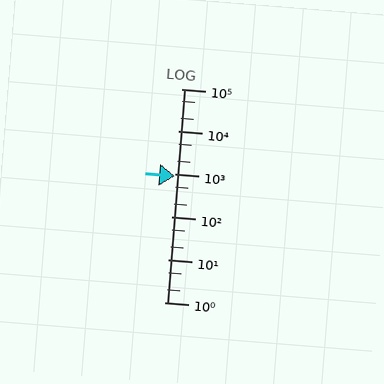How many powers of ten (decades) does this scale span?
The scale spans 5 decades, from 1 to 100000.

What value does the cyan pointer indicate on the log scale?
The pointer indicates approximately 900.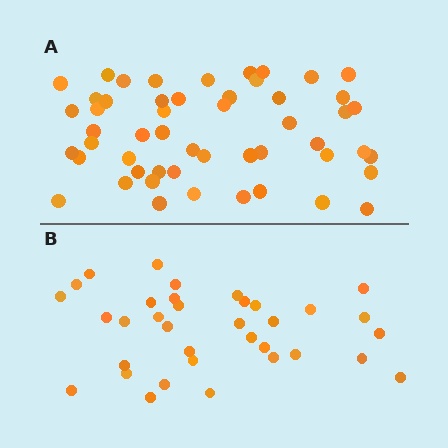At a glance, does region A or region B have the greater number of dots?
Region A (the top region) has more dots.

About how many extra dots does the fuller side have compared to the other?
Region A has approximately 15 more dots than region B.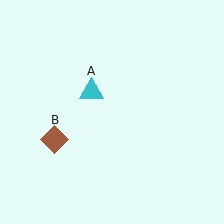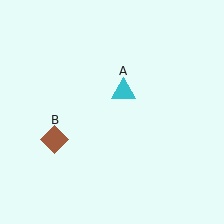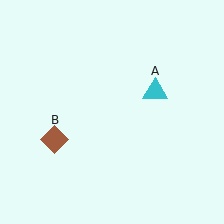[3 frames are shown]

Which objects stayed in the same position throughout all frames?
Brown diamond (object B) remained stationary.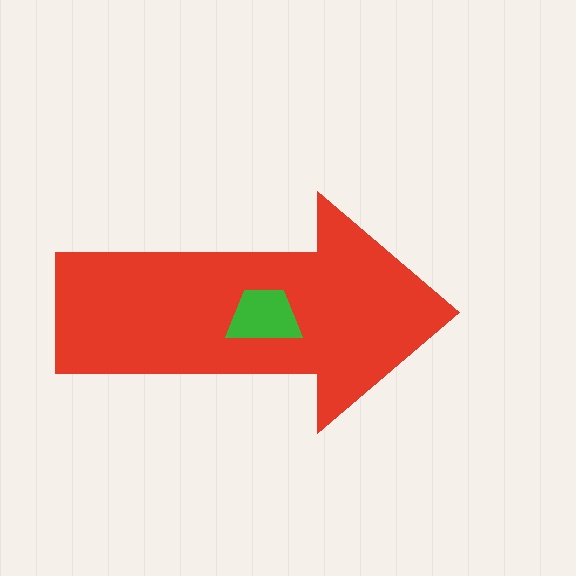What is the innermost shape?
The green trapezoid.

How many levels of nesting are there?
2.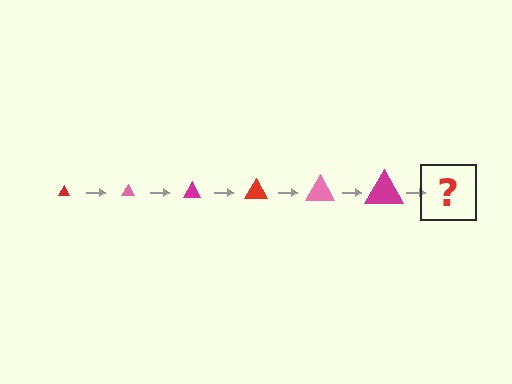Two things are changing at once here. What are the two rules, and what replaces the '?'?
The two rules are that the triangle grows larger each step and the color cycles through red, pink, and magenta. The '?' should be a red triangle, larger than the previous one.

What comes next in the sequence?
The next element should be a red triangle, larger than the previous one.